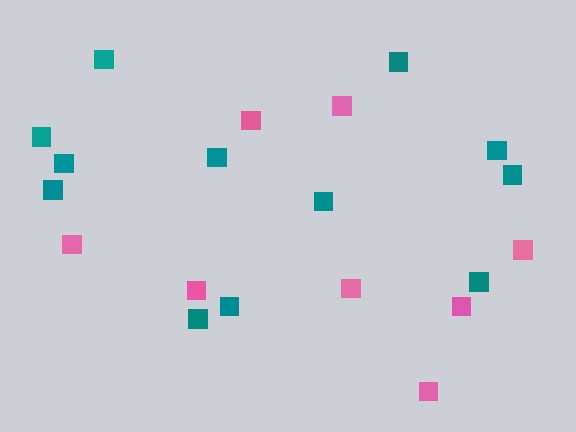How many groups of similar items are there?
There are 2 groups: one group of pink squares (8) and one group of teal squares (12).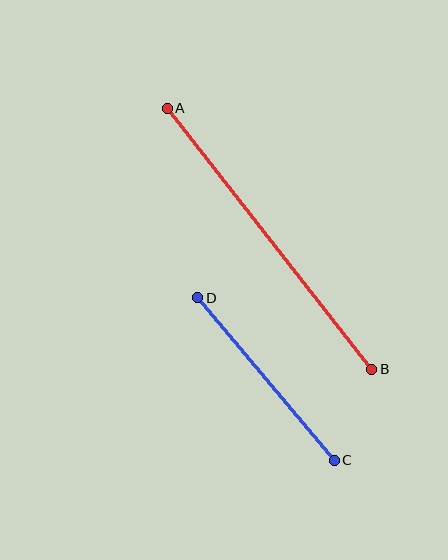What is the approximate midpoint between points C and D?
The midpoint is at approximately (266, 379) pixels.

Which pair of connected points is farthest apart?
Points A and B are farthest apart.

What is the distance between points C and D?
The distance is approximately 212 pixels.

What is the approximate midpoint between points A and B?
The midpoint is at approximately (270, 239) pixels.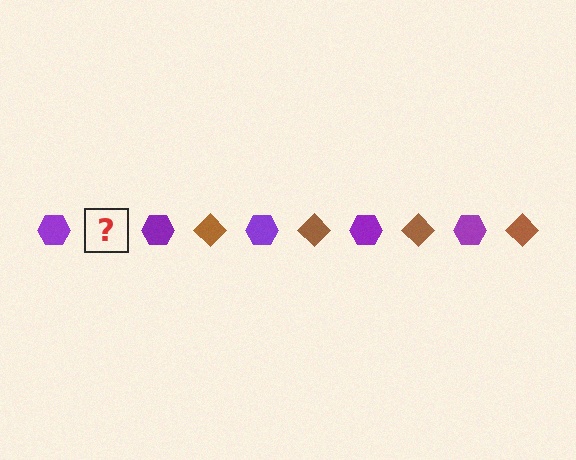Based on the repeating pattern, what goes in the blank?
The blank should be a brown diamond.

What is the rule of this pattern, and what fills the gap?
The rule is that the pattern alternates between purple hexagon and brown diamond. The gap should be filled with a brown diamond.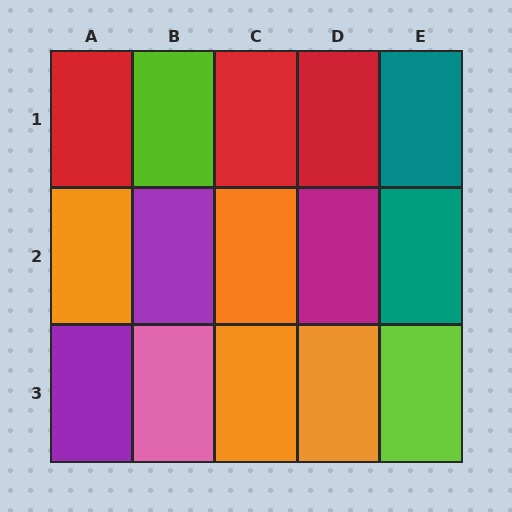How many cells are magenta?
1 cell is magenta.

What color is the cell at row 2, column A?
Orange.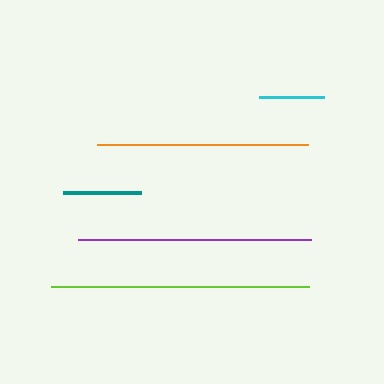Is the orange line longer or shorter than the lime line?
The lime line is longer than the orange line.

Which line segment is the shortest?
The cyan line is the shortest at approximately 65 pixels.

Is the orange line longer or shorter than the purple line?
The purple line is longer than the orange line.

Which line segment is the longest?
The lime line is the longest at approximately 258 pixels.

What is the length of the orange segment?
The orange segment is approximately 211 pixels long.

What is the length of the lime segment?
The lime segment is approximately 258 pixels long.